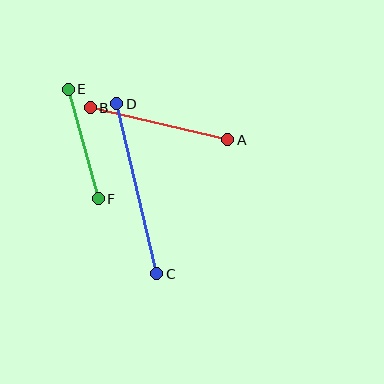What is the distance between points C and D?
The distance is approximately 175 pixels.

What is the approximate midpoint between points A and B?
The midpoint is at approximately (159, 124) pixels.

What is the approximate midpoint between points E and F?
The midpoint is at approximately (83, 144) pixels.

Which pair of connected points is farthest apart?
Points C and D are farthest apart.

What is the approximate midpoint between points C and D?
The midpoint is at approximately (137, 189) pixels.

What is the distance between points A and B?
The distance is approximately 141 pixels.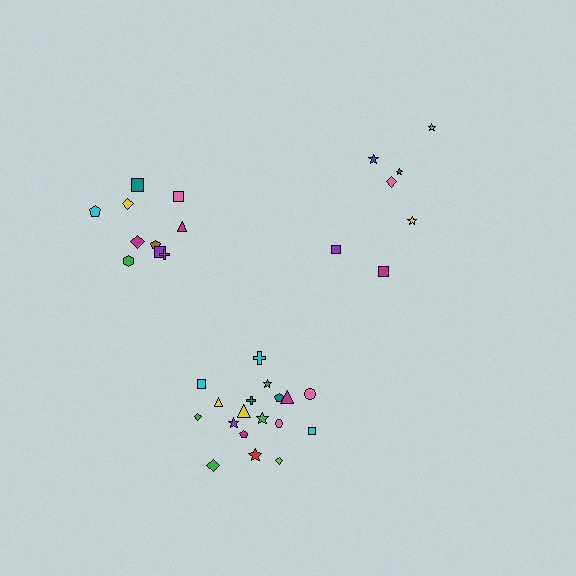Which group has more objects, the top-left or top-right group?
The top-left group.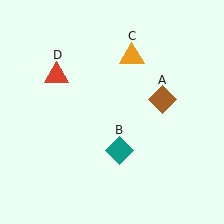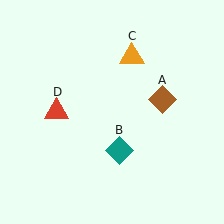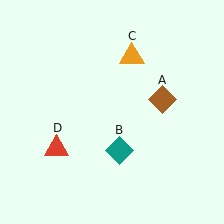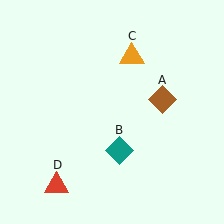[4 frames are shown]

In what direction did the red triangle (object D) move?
The red triangle (object D) moved down.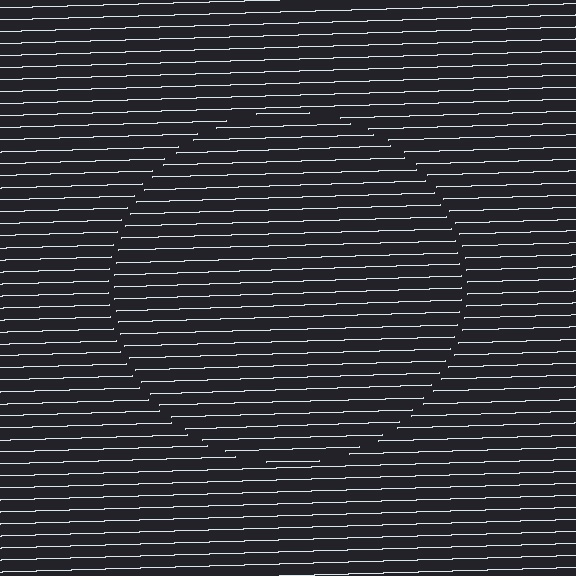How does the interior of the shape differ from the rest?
The interior of the shape contains the same grating, shifted by half a period — the contour is defined by the phase discontinuity where line-ends from the inner and outer gratings abut.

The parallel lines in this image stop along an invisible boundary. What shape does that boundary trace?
An illusory circle. The interior of the shape contains the same grating, shifted by half a period — the contour is defined by the phase discontinuity where line-ends from the inner and outer gratings abut.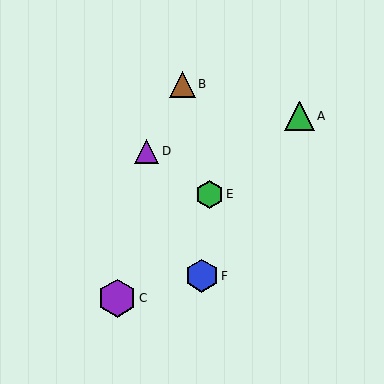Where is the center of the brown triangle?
The center of the brown triangle is at (183, 84).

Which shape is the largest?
The purple hexagon (labeled C) is the largest.